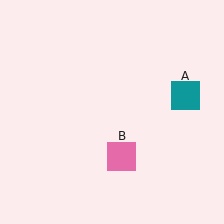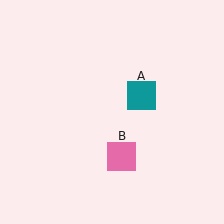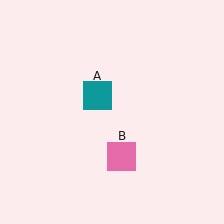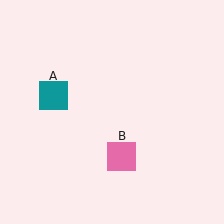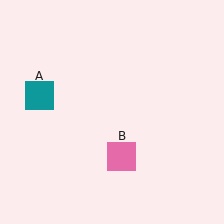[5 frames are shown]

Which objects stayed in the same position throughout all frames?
Pink square (object B) remained stationary.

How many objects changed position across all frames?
1 object changed position: teal square (object A).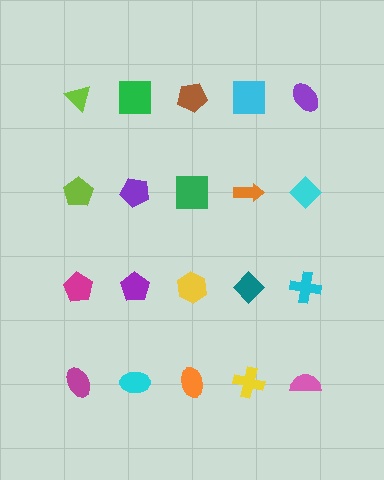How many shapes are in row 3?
5 shapes.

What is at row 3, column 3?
A yellow hexagon.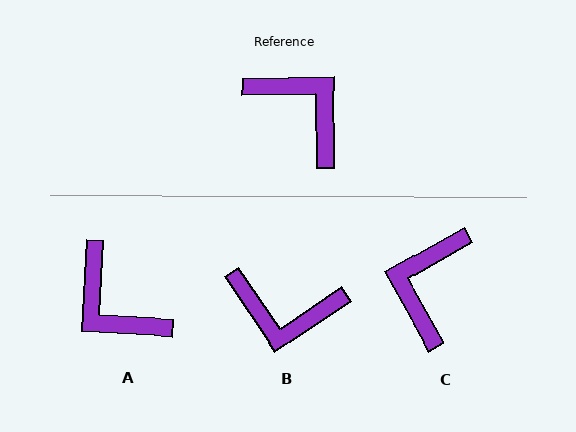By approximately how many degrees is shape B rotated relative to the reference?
Approximately 147 degrees clockwise.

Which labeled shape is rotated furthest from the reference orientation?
A, about 176 degrees away.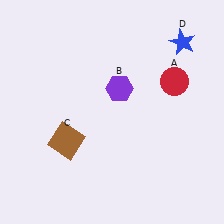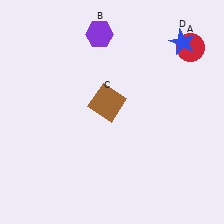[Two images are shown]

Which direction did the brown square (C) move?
The brown square (C) moved right.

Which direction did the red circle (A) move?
The red circle (A) moved up.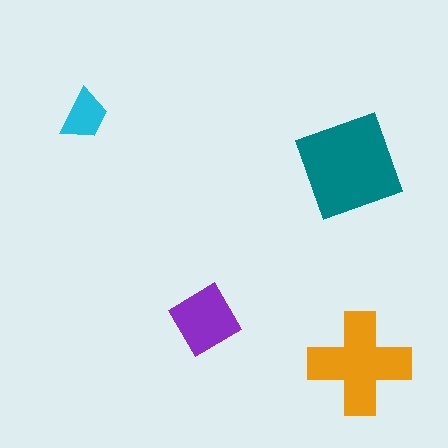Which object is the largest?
The teal diamond.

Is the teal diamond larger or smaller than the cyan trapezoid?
Larger.